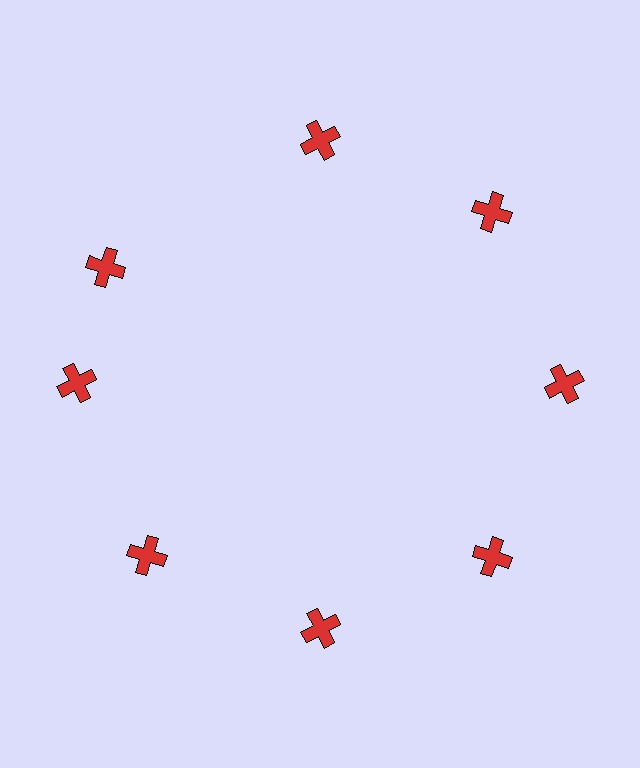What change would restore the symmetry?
The symmetry would be restored by rotating it back into even spacing with its neighbors so that all 8 crosses sit at equal angles and equal distance from the center.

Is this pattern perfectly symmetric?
No. The 8 red crosses are arranged in a ring, but one element near the 10 o'clock position is rotated out of alignment along the ring, breaking the 8-fold rotational symmetry.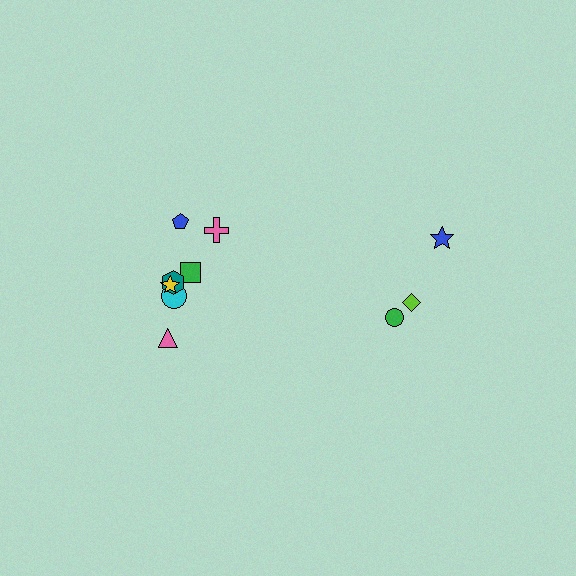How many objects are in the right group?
There are 3 objects.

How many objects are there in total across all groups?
There are 10 objects.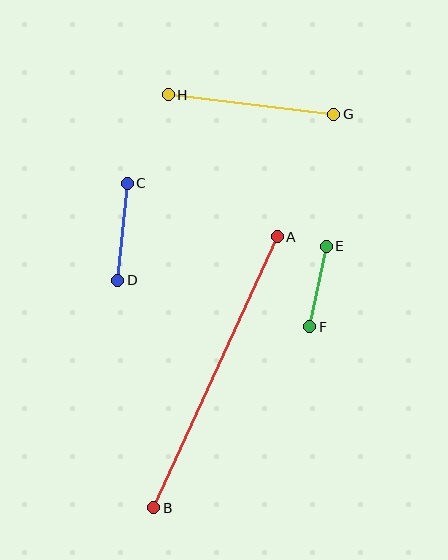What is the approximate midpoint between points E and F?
The midpoint is at approximately (318, 286) pixels.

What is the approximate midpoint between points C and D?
The midpoint is at approximately (123, 232) pixels.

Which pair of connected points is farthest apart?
Points A and B are farthest apart.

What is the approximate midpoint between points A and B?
The midpoint is at approximately (215, 372) pixels.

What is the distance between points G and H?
The distance is approximately 167 pixels.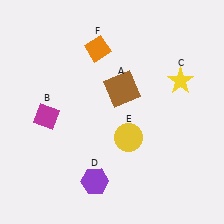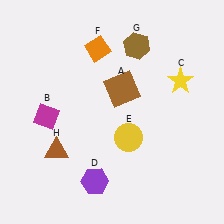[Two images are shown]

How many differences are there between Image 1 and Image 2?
There are 2 differences between the two images.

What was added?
A brown hexagon (G), a brown triangle (H) were added in Image 2.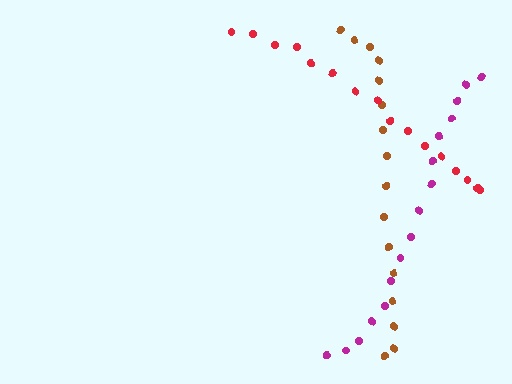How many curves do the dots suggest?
There are 3 distinct paths.